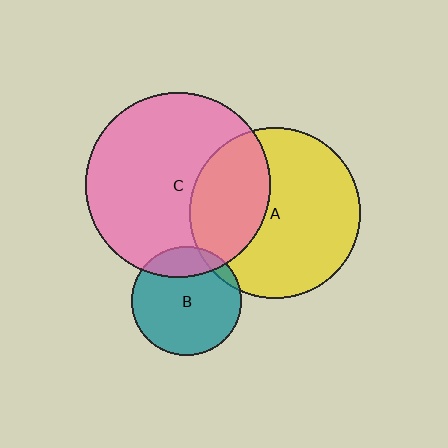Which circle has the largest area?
Circle C (pink).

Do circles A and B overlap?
Yes.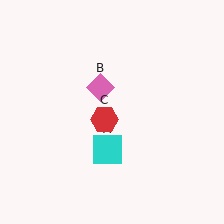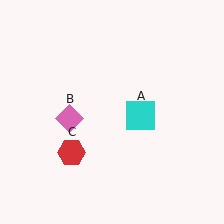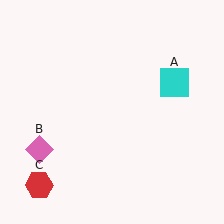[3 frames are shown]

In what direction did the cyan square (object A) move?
The cyan square (object A) moved up and to the right.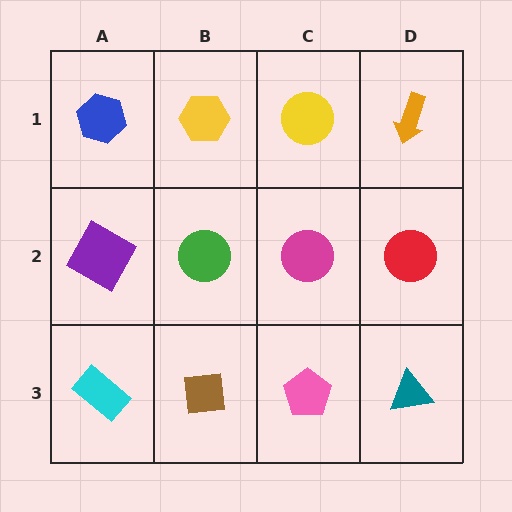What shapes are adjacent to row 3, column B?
A green circle (row 2, column B), a cyan rectangle (row 3, column A), a pink pentagon (row 3, column C).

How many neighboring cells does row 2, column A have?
3.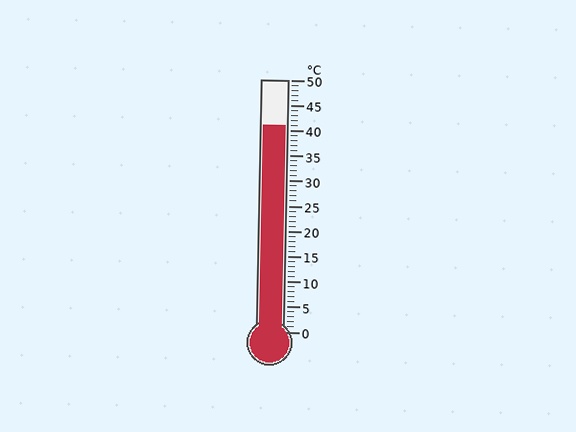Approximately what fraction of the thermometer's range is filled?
The thermometer is filled to approximately 80% of its range.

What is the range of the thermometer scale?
The thermometer scale ranges from 0°C to 50°C.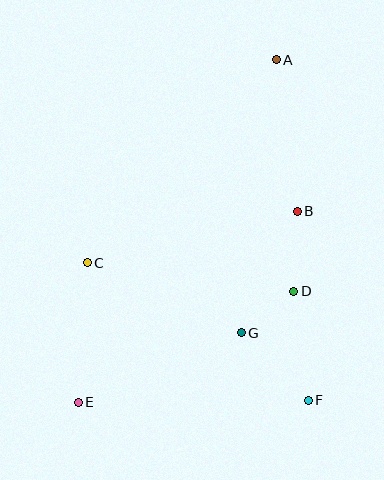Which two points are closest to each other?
Points D and G are closest to each other.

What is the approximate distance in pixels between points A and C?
The distance between A and C is approximately 277 pixels.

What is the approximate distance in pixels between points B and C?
The distance between B and C is approximately 217 pixels.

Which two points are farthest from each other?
Points A and E are farthest from each other.